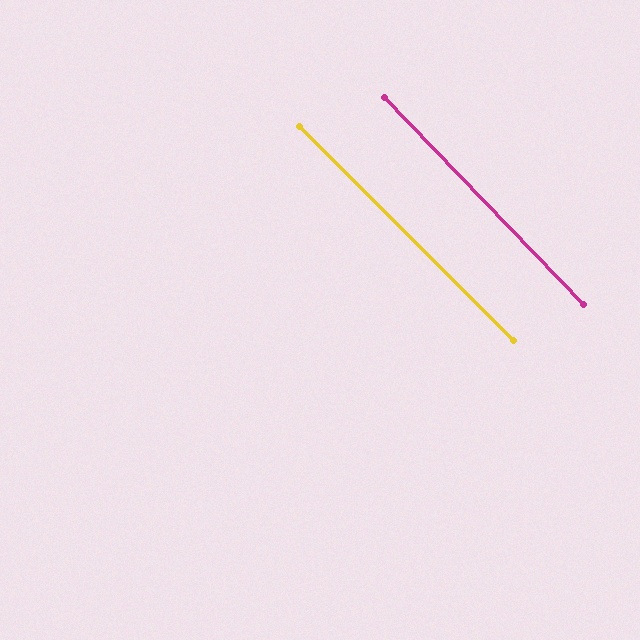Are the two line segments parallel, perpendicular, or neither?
Parallel — their directions differ by only 1.3°.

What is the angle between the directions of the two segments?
Approximately 1 degree.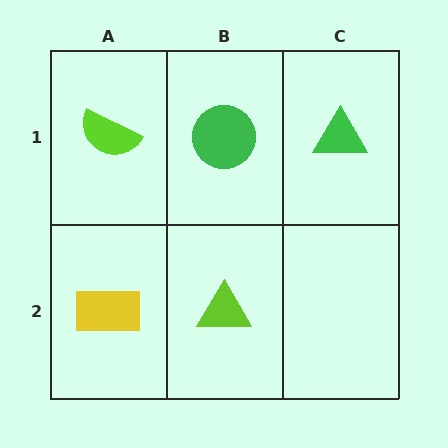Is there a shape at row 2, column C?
No, that cell is empty.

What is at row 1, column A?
A lime semicircle.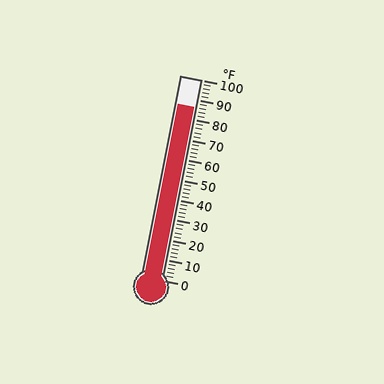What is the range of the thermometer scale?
The thermometer scale ranges from 0°F to 100°F.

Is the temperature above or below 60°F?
The temperature is above 60°F.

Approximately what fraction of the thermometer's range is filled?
The thermometer is filled to approximately 85% of its range.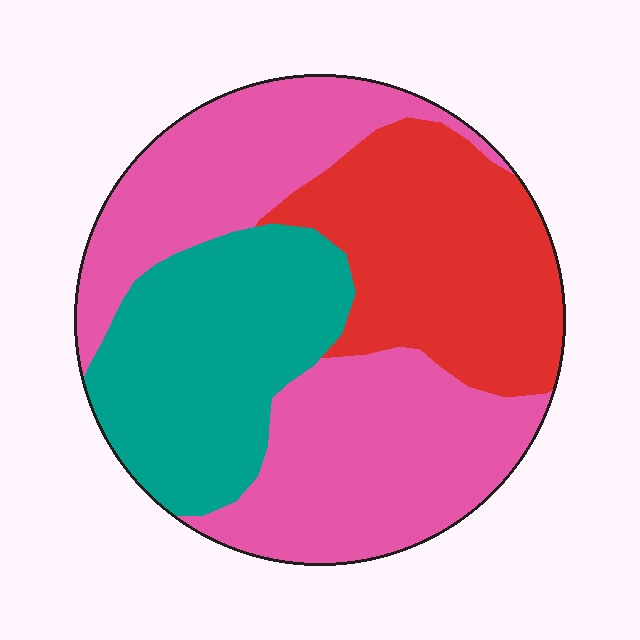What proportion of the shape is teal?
Teal takes up about one quarter (1/4) of the shape.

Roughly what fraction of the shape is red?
Red covers 27% of the shape.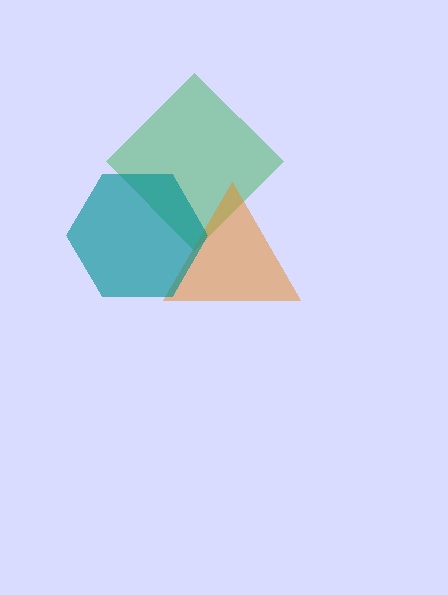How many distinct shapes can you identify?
There are 3 distinct shapes: a green diamond, an orange triangle, a teal hexagon.